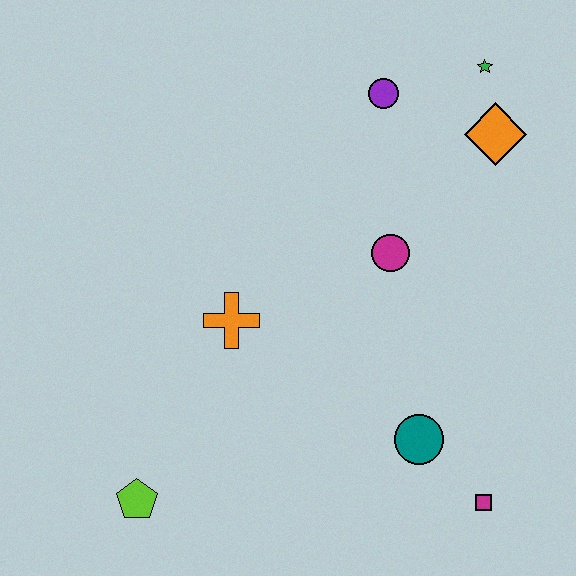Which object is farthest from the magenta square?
The green star is farthest from the magenta square.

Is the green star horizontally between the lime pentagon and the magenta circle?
No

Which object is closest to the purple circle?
The green star is closest to the purple circle.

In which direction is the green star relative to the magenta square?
The green star is above the magenta square.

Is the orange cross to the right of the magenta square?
No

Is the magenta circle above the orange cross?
Yes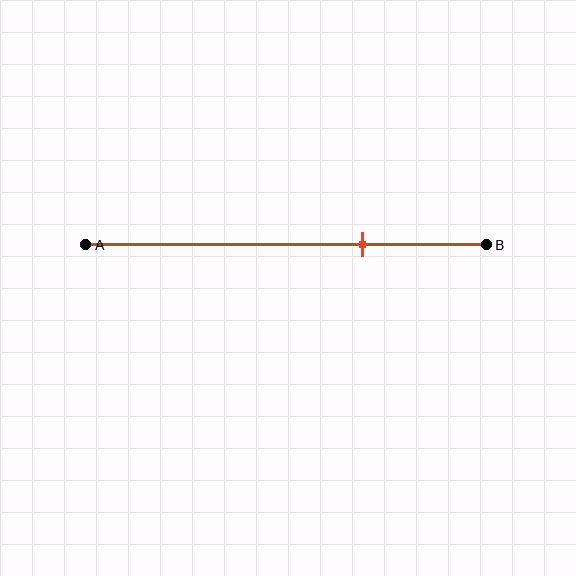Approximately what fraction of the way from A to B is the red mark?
The red mark is approximately 70% of the way from A to B.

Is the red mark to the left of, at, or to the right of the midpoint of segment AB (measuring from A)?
The red mark is to the right of the midpoint of segment AB.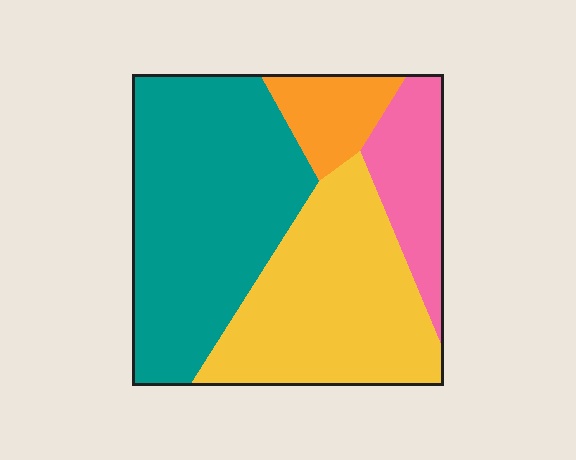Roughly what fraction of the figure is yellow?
Yellow takes up about one third (1/3) of the figure.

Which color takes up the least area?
Orange, at roughly 10%.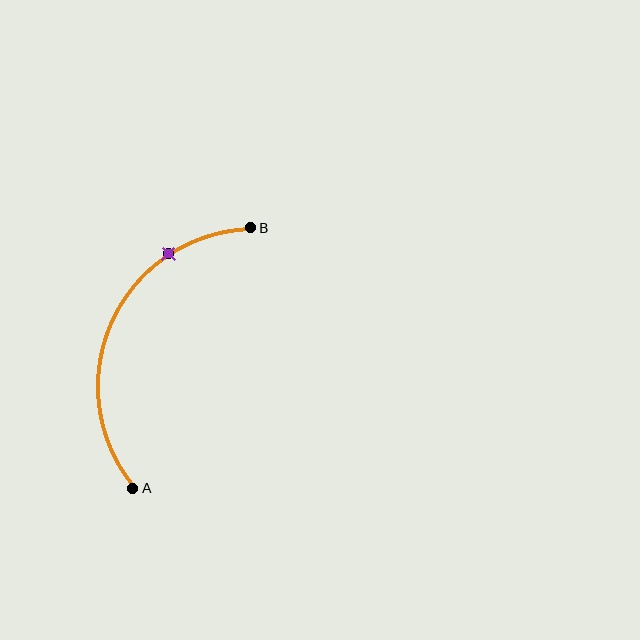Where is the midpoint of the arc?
The arc midpoint is the point on the curve farthest from the straight line joining A and B. It sits to the left of that line.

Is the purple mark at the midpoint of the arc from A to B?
No. The purple mark lies on the arc but is closer to endpoint B. The arc midpoint would be at the point on the curve equidistant along the arc from both A and B.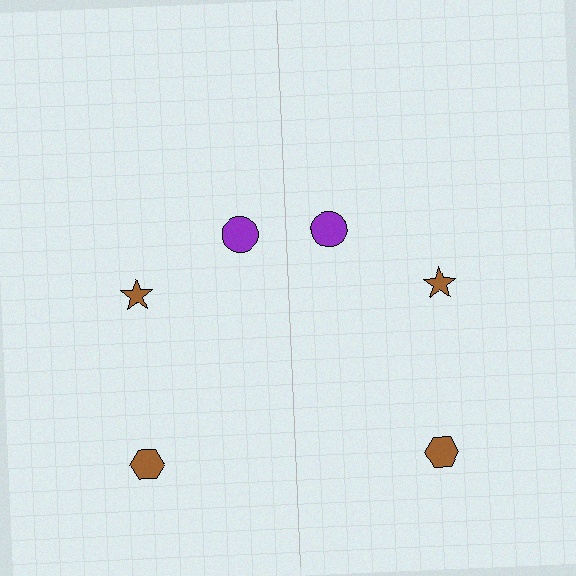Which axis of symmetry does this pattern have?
The pattern has a vertical axis of symmetry running through the center of the image.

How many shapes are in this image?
There are 6 shapes in this image.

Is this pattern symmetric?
Yes, this pattern has bilateral (reflection) symmetry.